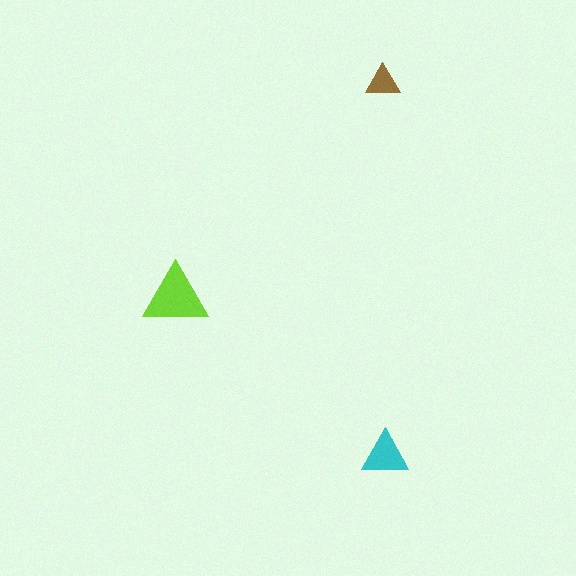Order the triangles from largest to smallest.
the lime one, the cyan one, the brown one.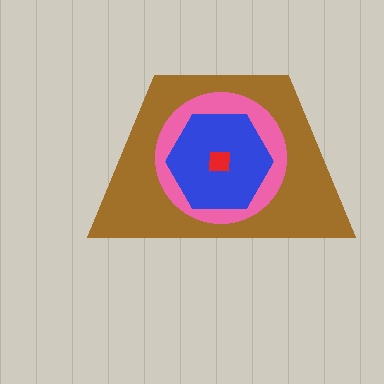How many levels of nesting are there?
4.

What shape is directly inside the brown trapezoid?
The pink circle.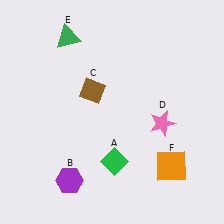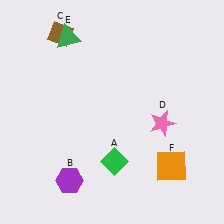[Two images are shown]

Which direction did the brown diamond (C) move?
The brown diamond (C) moved up.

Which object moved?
The brown diamond (C) moved up.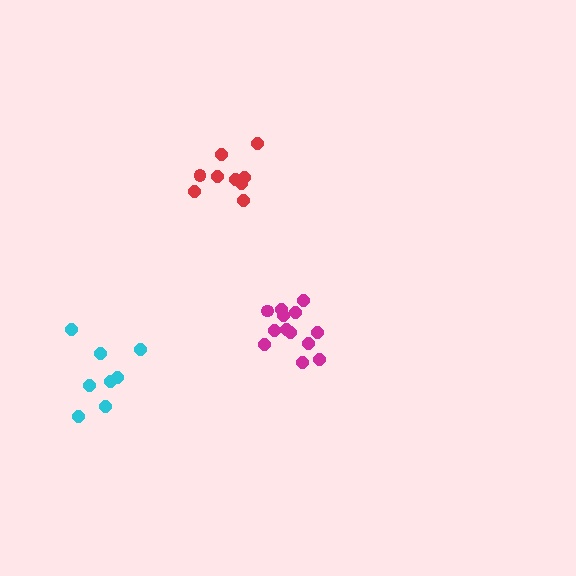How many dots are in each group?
Group 1: 9 dots, Group 2: 13 dots, Group 3: 8 dots (30 total).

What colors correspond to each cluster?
The clusters are colored: red, magenta, cyan.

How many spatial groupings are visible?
There are 3 spatial groupings.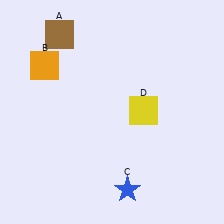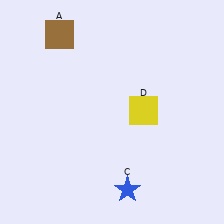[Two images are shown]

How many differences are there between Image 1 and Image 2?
There is 1 difference between the two images.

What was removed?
The orange square (B) was removed in Image 2.